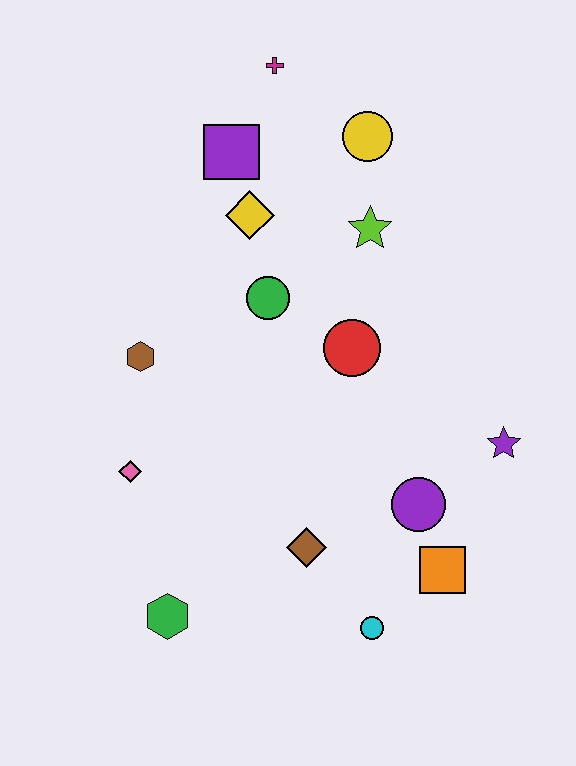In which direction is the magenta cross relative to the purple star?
The magenta cross is above the purple star.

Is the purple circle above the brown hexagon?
No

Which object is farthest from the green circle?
The cyan circle is farthest from the green circle.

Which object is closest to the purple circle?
The orange square is closest to the purple circle.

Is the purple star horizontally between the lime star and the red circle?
No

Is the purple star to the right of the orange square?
Yes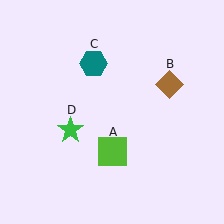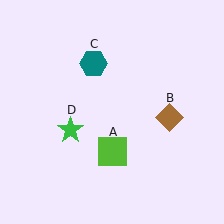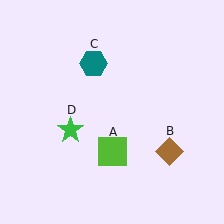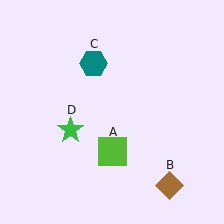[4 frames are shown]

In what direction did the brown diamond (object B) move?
The brown diamond (object B) moved down.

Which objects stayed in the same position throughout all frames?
Lime square (object A) and teal hexagon (object C) and green star (object D) remained stationary.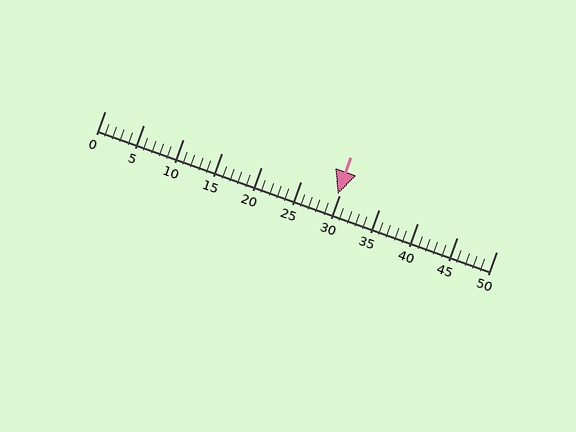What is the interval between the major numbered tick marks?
The major tick marks are spaced 5 units apart.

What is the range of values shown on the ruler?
The ruler shows values from 0 to 50.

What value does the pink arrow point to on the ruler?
The pink arrow points to approximately 30.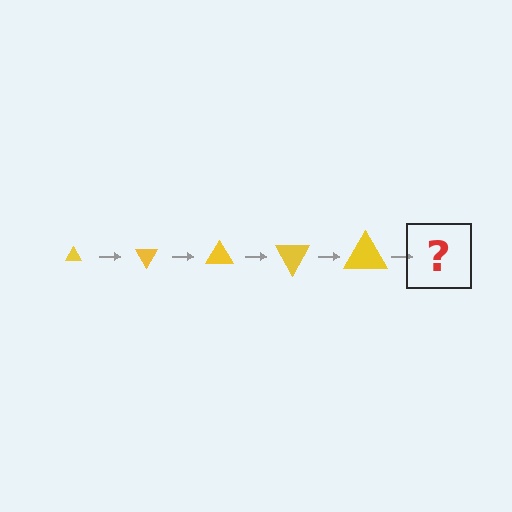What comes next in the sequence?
The next element should be a triangle, larger than the previous one and rotated 300 degrees from the start.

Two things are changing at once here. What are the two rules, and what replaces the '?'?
The two rules are that the triangle grows larger each step and it rotates 60 degrees each step. The '?' should be a triangle, larger than the previous one and rotated 300 degrees from the start.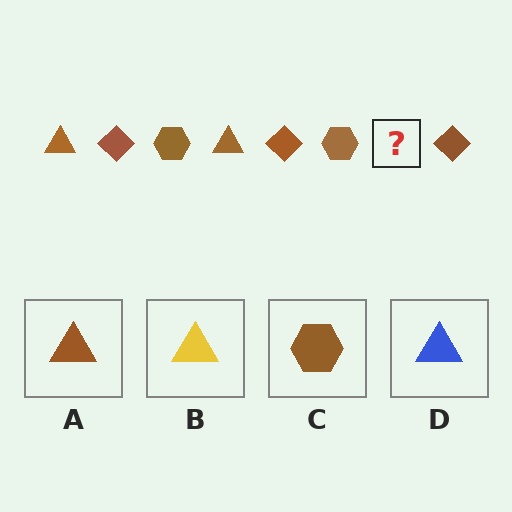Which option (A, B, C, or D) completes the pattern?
A.